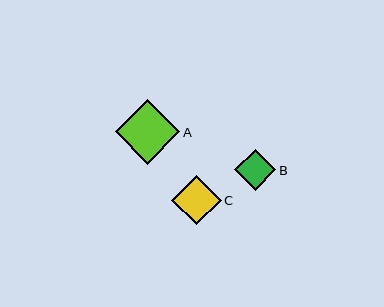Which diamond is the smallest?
Diamond B is the smallest with a size of approximately 41 pixels.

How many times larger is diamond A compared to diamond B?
Diamond A is approximately 1.6 times the size of diamond B.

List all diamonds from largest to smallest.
From largest to smallest: A, C, B.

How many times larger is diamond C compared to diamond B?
Diamond C is approximately 1.2 times the size of diamond B.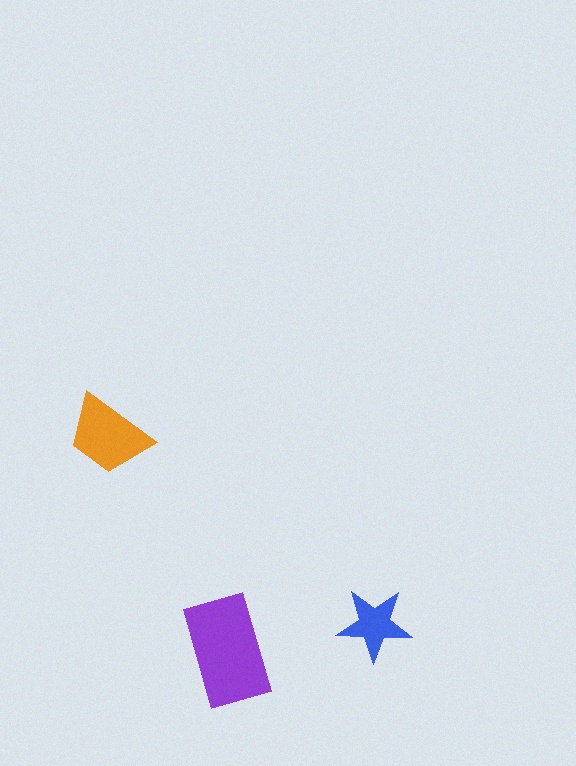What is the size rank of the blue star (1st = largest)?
3rd.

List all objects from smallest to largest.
The blue star, the orange trapezoid, the purple rectangle.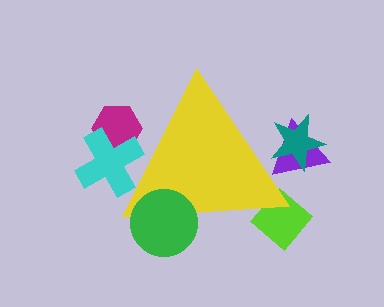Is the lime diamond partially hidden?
Yes, the lime diamond is partially hidden behind the yellow triangle.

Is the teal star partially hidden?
Yes, the teal star is partially hidden behind the yellow triangle.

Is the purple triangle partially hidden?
Yes, the purple triangle is partially hidden behind the yellow triangle.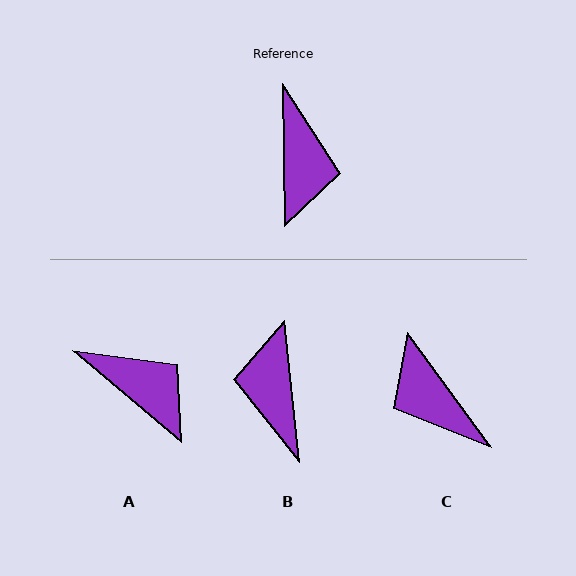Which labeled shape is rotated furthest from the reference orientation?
B, about 174 degrees away.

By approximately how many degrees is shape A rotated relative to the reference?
Approximately 49 degrees counter-clockwise.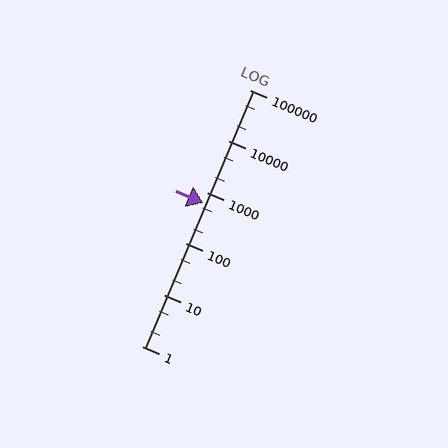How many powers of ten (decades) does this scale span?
The scale spans 5 decades, from 1 to 100000.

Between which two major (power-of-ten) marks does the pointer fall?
The pointer is between 100 and 1000.